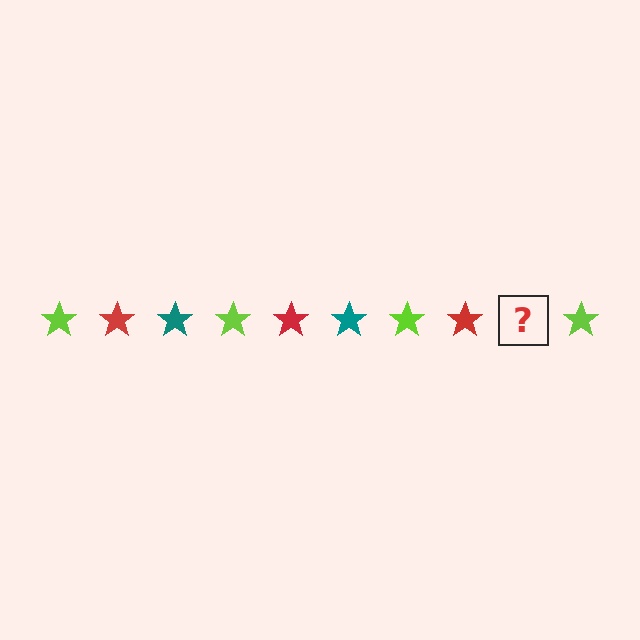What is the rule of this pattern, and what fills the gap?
The rule is that the pattern cycles through lime, red, teal stars. The gap should be filled with a teal star.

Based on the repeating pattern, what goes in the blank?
The blank should be a teal star.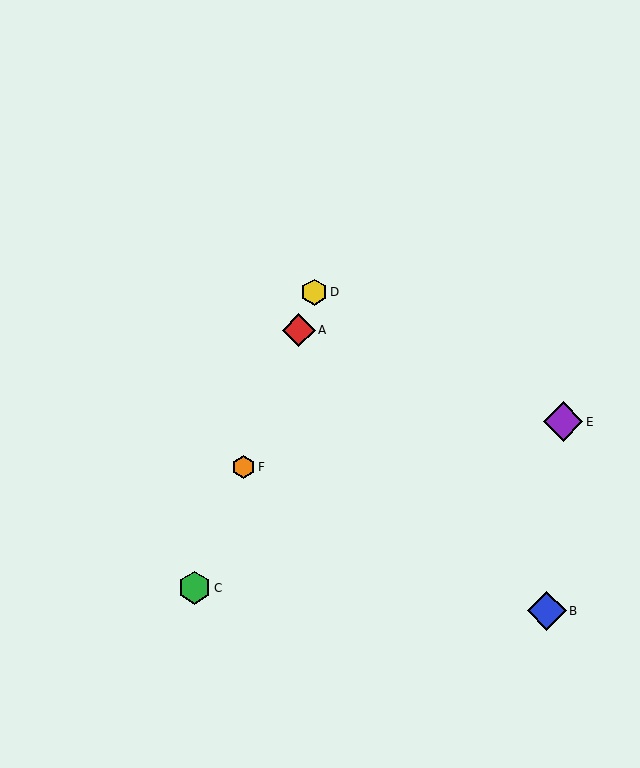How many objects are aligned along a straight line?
4 objects (A, C, D, F) are aligned along a straight line.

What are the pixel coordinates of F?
Object F is at (244, 467).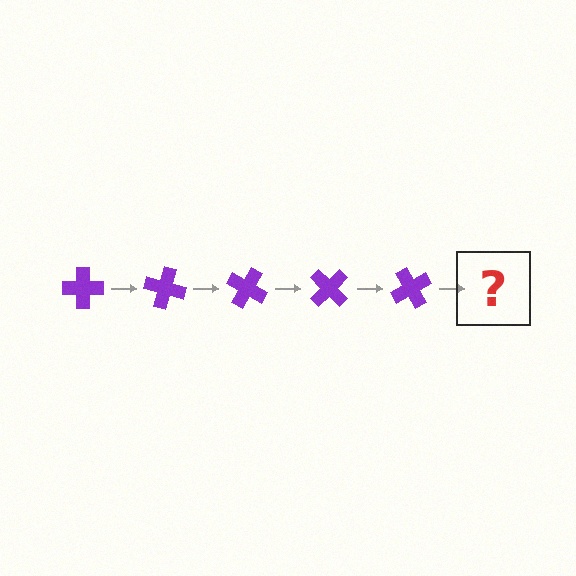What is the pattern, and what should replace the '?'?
The pattern is that the cross rotates 15 degrees each step. The '?' should be a purple cross rotated 75 degrees.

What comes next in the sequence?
The next element should be a purple cross rotated 75 degrees.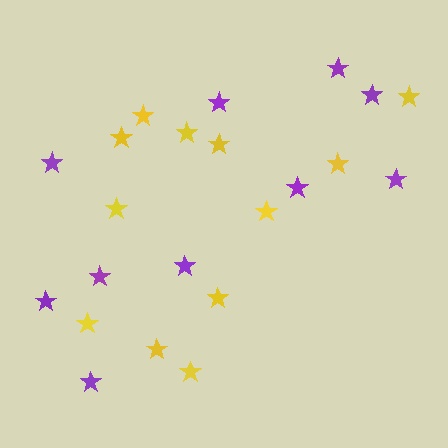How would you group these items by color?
There are 2 groups: one group of yellow stars (12) and one group of purple stars (10).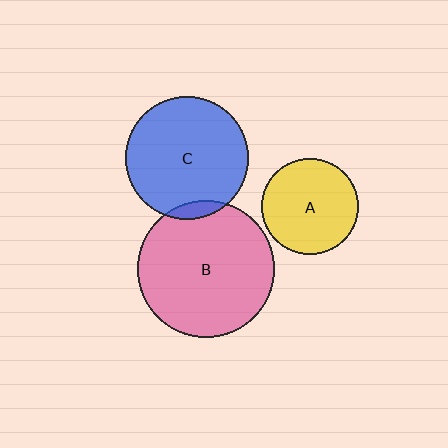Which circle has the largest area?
Circle B (pink).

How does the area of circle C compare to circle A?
Approximately 1.6 times.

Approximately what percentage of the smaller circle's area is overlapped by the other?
Approximately 5%.